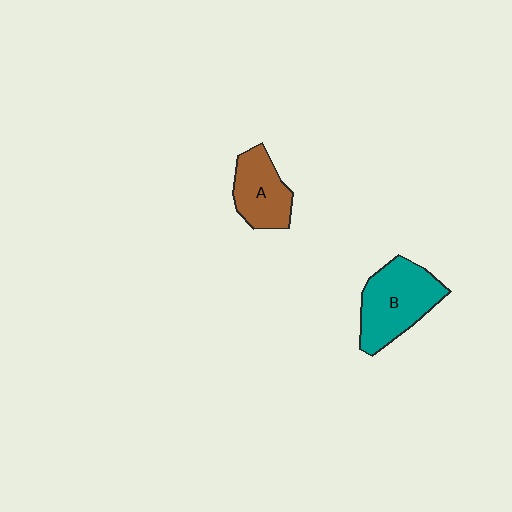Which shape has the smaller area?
Shape A (brown).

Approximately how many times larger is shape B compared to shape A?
Approximately 1.4 times.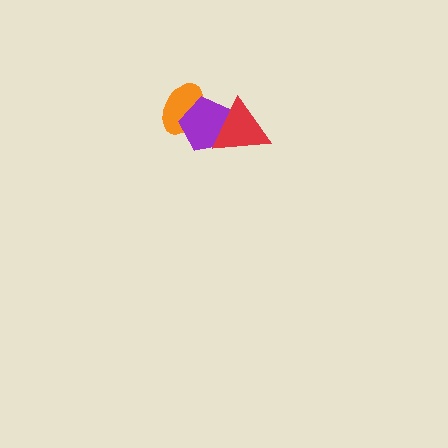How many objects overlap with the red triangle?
1 object overlaps with the red triangle.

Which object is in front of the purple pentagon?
The red triangle is in front of the purple pentagon.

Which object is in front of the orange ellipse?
The purple pentagon is in front of the orange ellipse.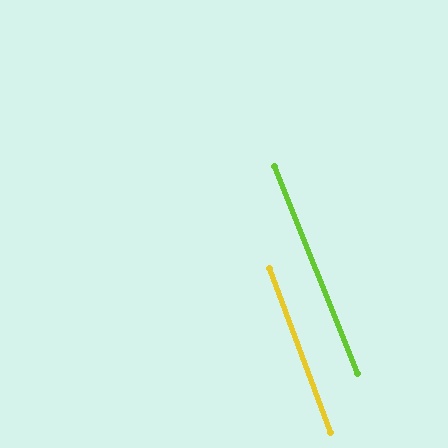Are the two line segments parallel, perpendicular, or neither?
Parallel — their directions differ by only 1.3°.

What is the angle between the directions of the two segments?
Approximately 1 degree.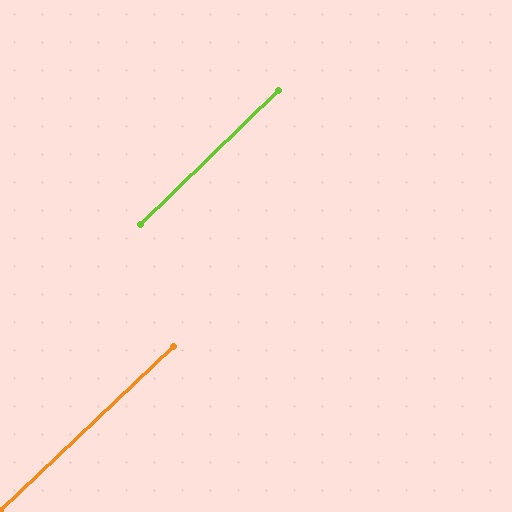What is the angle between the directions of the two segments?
Approximately 1 degree.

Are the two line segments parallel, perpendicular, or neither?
Parallel — their directions differ by only 0.7°.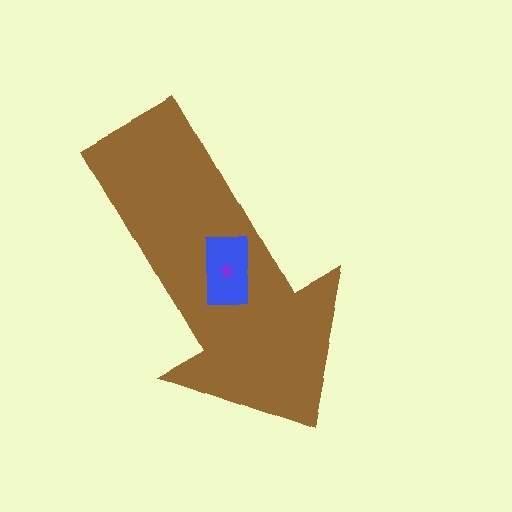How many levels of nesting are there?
3.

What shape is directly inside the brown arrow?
The blue rectangle.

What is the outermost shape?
The brown arrow.